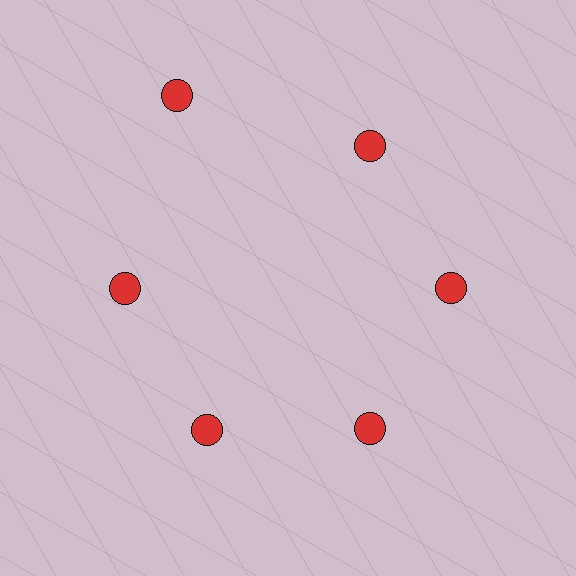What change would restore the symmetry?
The symmetry would be restored by moving it inward, back onto the ring so that all 6 circles sit at equal angles and equal distance from the center.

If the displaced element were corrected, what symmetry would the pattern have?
It would have 6-fold rotational symmetry — the pattern would map onto itself every 60 degrees.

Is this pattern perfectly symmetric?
No. The 6 red circles are arranged in a ring, but one element near the 11 o'clock position is pushed outward from the center, breaking the 6-fold rotational symmetry.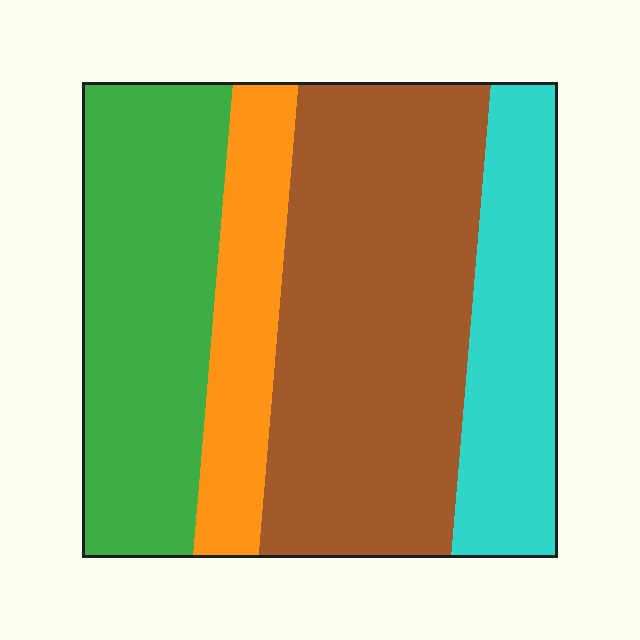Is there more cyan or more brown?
Brown.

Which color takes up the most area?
Brown, at roughly 40%.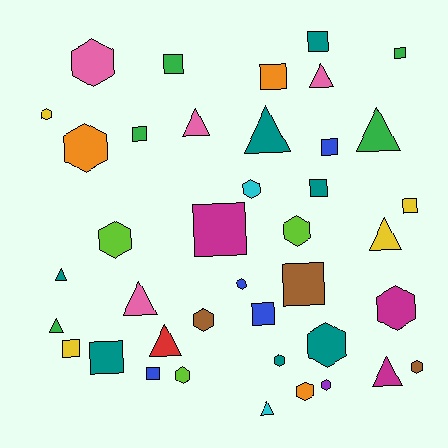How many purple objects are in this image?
There is 1 purple object.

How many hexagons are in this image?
There are 15 hexagons.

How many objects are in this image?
There are 40 objects.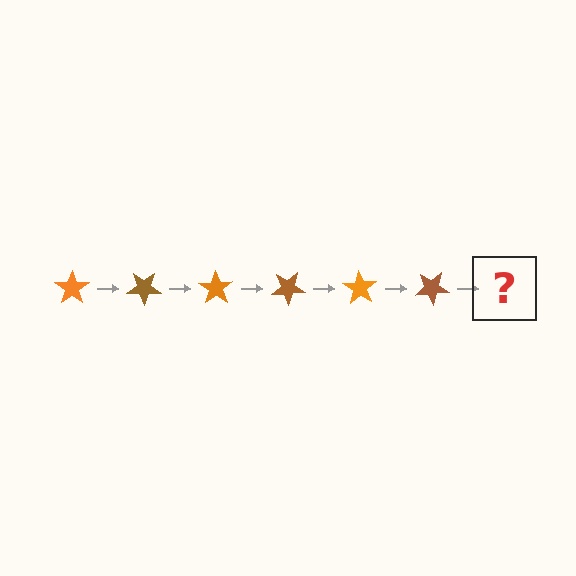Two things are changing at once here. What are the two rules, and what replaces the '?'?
The two rules are that it rotates 35 degrees each step and the color cycles through orange and brown. The '?' should be an orange star, rotated 210 degrees from the start.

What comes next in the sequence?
The next element should be an orange star, rotated 210 degrees from the start.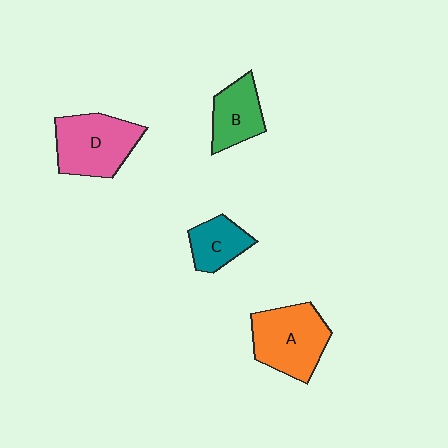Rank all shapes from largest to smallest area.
From largest to smallest: A (orange), D (pink), B (green), C (teal).